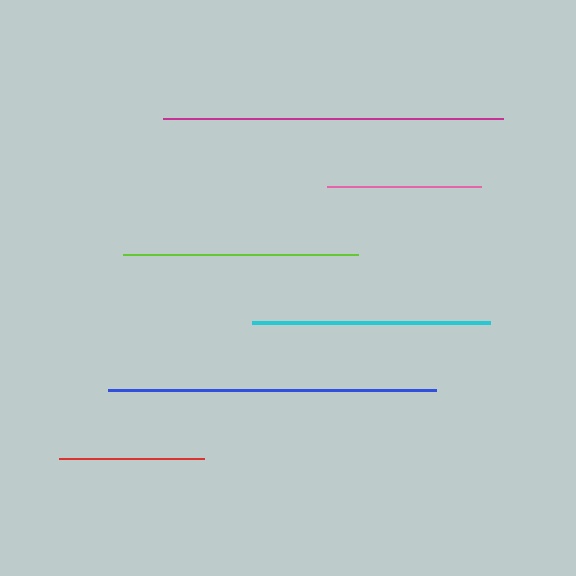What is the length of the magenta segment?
The magenta segment is approximately 340 pixels long.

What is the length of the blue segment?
The blue segment is approximately 328 pixels long.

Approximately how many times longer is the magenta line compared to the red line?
The magenta line is approximately 2.3 times the length of the red line.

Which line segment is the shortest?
The red line is the shortest at approximately 146 pixels.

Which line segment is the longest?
The magenta line is the longest at approximately 340 pixels.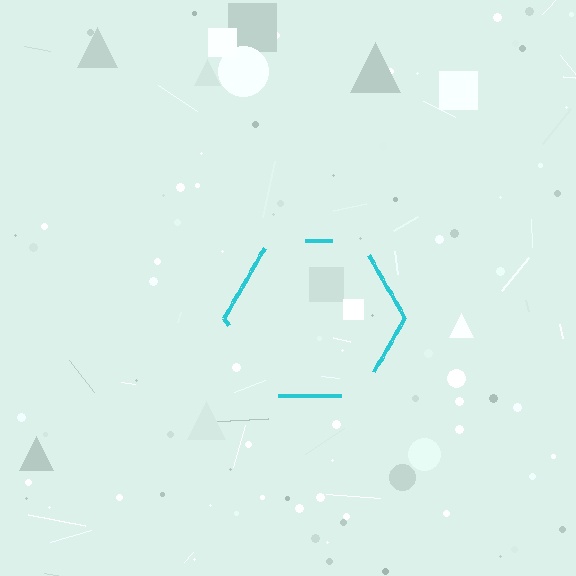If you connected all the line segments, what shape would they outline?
They would outline a hexagon.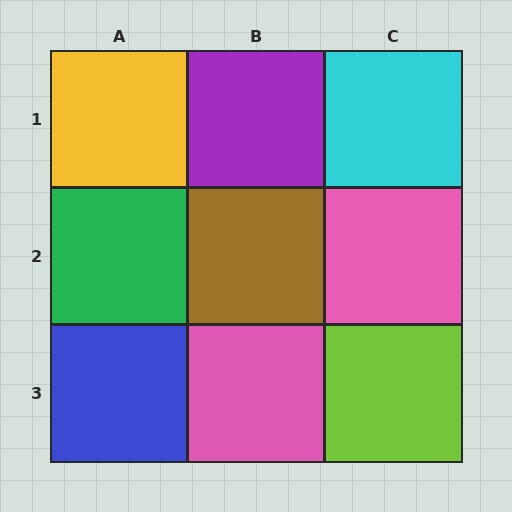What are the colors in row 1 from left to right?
Yellow, purple, cyan.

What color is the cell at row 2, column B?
Brown.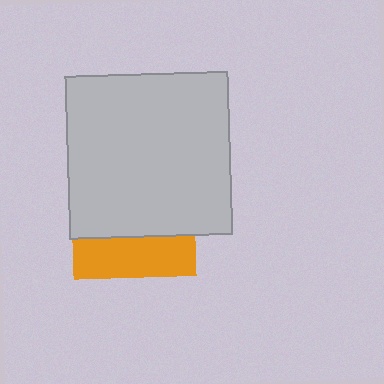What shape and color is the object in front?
The object in front is a light gray square.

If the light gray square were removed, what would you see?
You would see the complete orange square.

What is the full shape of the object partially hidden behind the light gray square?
The partially hidden object is an orange square.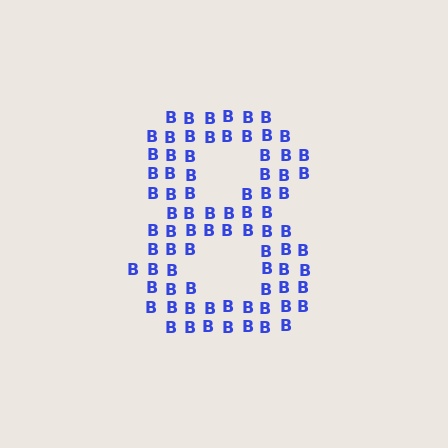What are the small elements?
The small elements are letter B's.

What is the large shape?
The large shape is the digit 8.